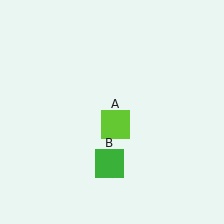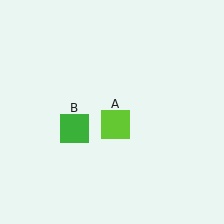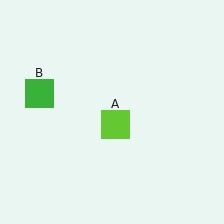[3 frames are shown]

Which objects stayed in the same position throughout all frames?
Lime square (object A) remained stationary.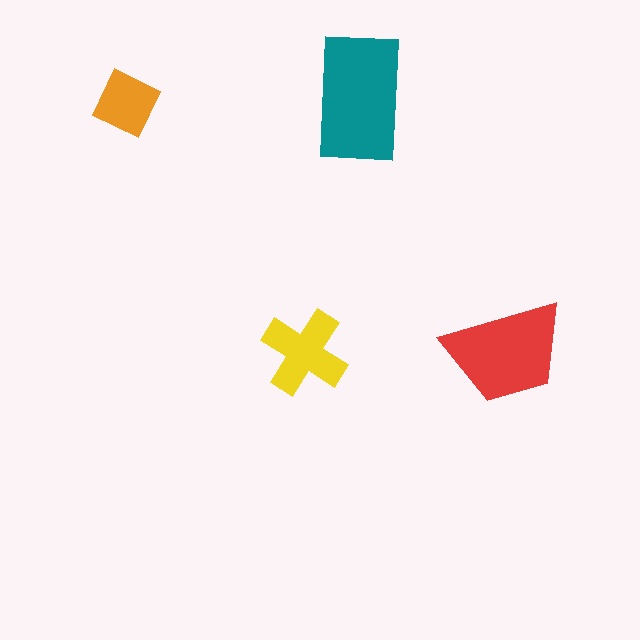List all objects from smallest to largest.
The orange diamond, the yellow cross, the red trapezoid, the teal rectangle.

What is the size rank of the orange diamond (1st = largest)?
4th.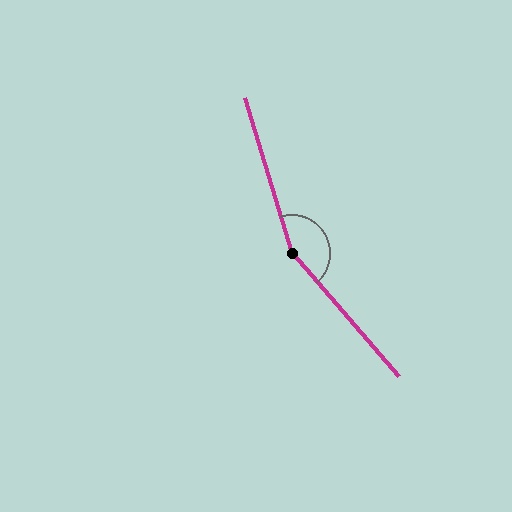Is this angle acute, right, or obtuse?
It is obtuse.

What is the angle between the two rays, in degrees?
Approximately 156 degrees.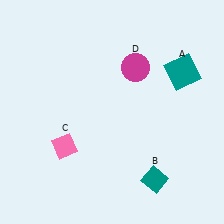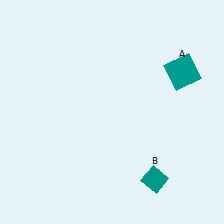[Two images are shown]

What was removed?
The magenta circle (D), the pink diamond (C) were removed in Image 2.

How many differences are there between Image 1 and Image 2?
There are 2 differences between the two images.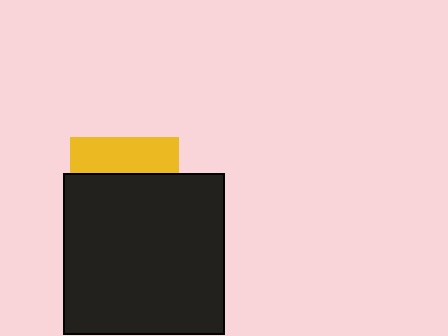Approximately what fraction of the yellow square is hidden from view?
Roughly 67% of the yellow square is hidden behind the black square.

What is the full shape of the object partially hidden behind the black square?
The partially hidden object is a yellow square.